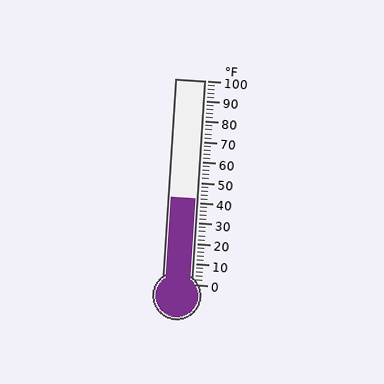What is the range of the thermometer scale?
The thermometer scale ranges from 0°F to 100°F.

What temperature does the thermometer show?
The thermometer shows approximately 42°F.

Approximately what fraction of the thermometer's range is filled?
The thermometer is filled to approximately 40% of its range.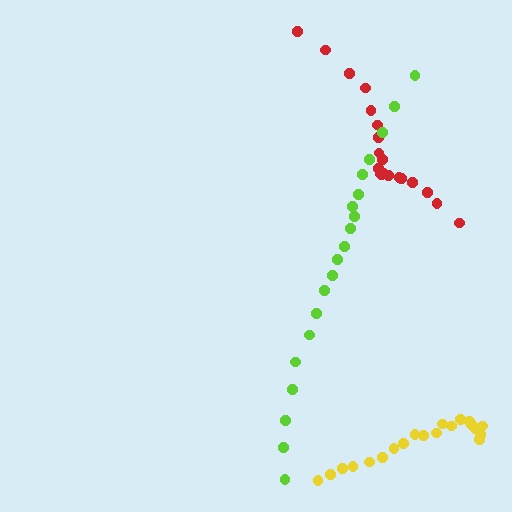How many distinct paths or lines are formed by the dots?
There are 3 distinct paths.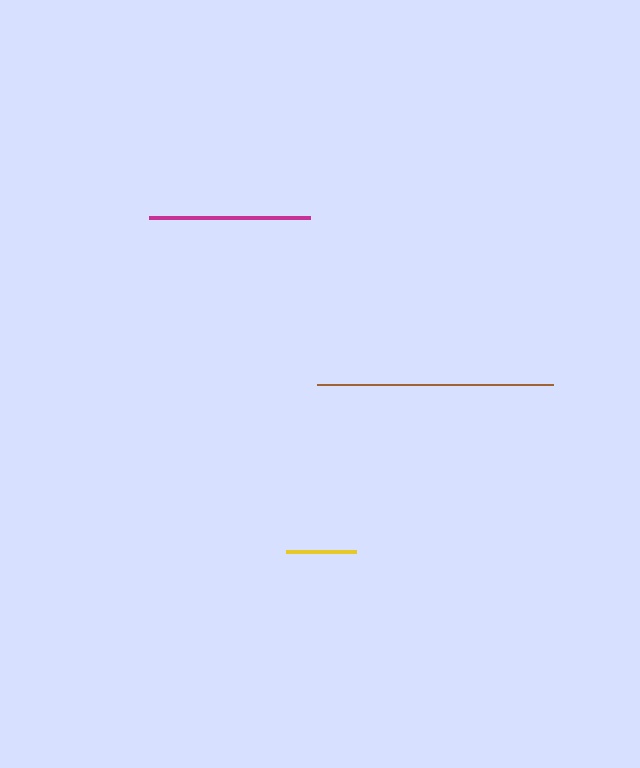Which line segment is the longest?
The brown line is the longest at approximately 235 pixels.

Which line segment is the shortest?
The yellow line is the shortest at approximately 71 pixels.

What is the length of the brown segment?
The brown segment is approximately 235 pixels long.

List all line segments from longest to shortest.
From longest to shortest: brown, magenta, yellow.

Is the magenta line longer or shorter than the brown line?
The brown line is longer than the magenta line.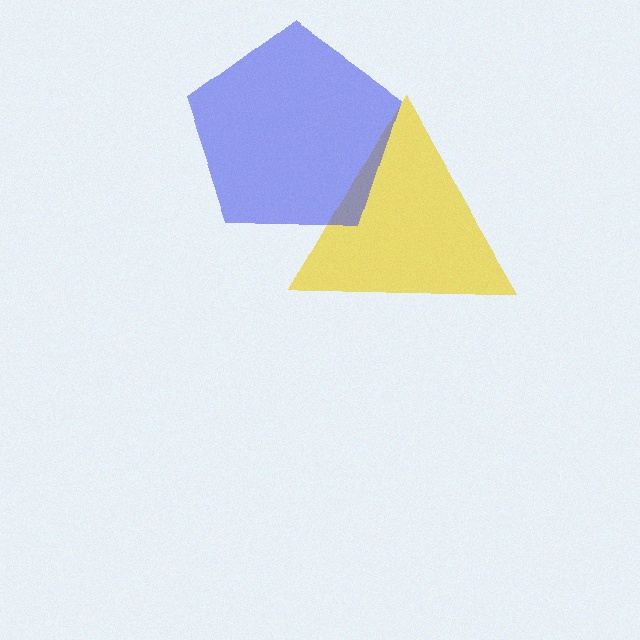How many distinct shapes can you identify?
There are 2 distinct shapes: a yellow triangle, a blue pentagon.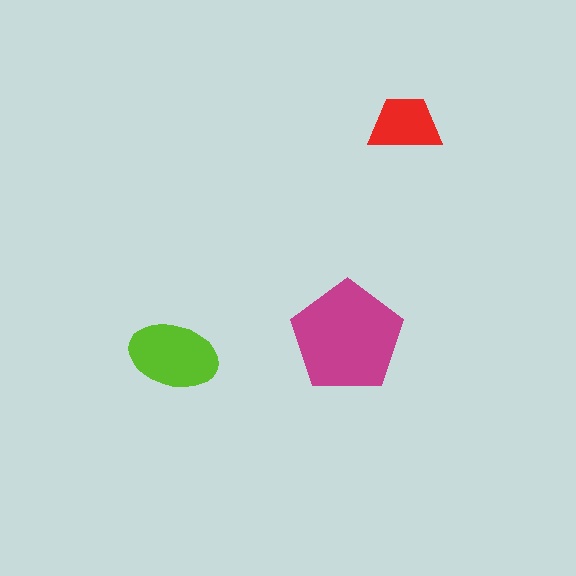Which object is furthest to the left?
The lime ellipse is leftmost.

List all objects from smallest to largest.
The red trapezoid, the lime ellipse, the magenta pentagon.